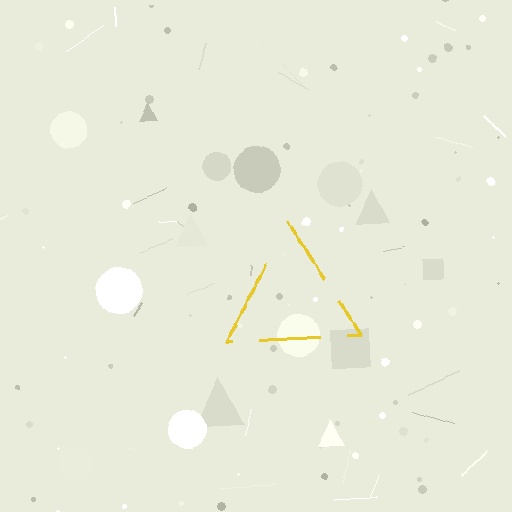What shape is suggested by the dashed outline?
The dashed outline suggests a triangle.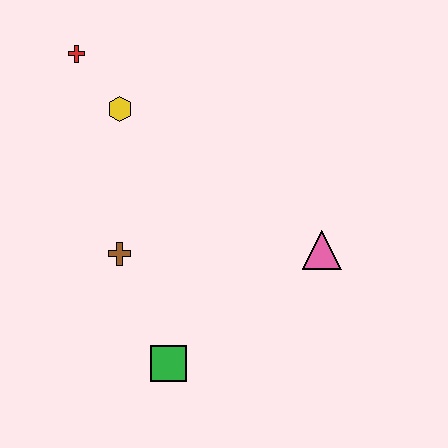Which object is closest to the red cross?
The yellow hexagon is closest to the red cross.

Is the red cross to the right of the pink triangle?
No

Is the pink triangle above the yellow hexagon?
No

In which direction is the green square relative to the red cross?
The green square is below the red cross.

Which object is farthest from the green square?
The red cross is farthest from the green square.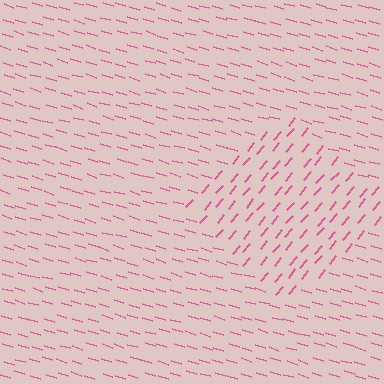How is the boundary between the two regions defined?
The boundary is defined purely by a change in line orientation (approximately 67 degrees difference). All lines are the same color and thickness.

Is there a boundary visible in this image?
Yes, there is a texture boundary formed by a change in line orientation.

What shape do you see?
I see a diamond.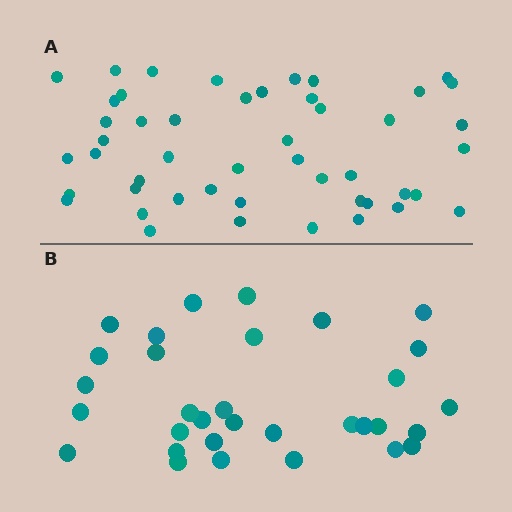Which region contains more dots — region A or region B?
Region A (the top region) has more dots.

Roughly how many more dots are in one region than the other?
Region A has approximately 15 more dots than region B.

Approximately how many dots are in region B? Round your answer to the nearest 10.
About 30 dots. (The exact count is 32, which rounds to 30.)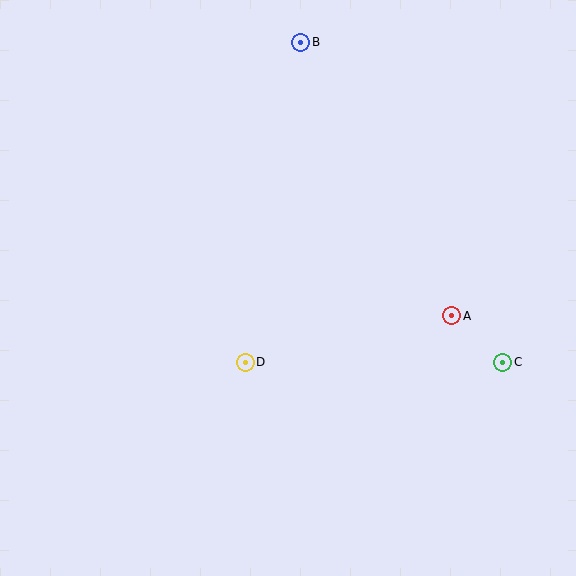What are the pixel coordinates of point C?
Point C is at (503, 362).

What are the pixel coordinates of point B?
Point B is at (301, 42).